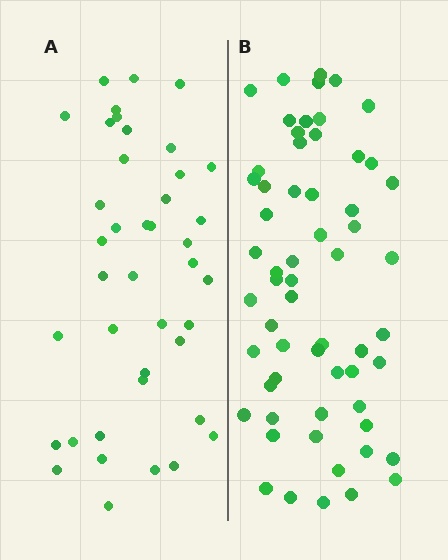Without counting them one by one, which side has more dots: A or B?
Region B (the right region) has more dots.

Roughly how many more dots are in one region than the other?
Region B has approximately 20 more dots than region A.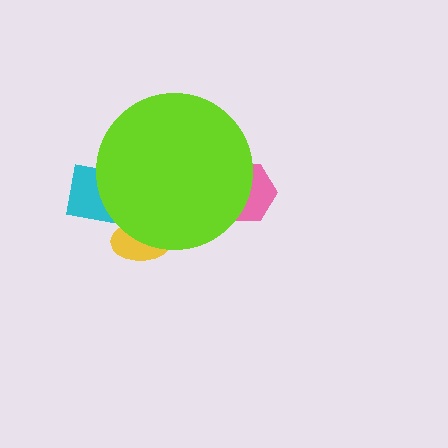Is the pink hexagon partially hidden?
Yes, the pink hexagon is partially hidden behind the lime circle.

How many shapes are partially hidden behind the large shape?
3 shapes are partially hidden.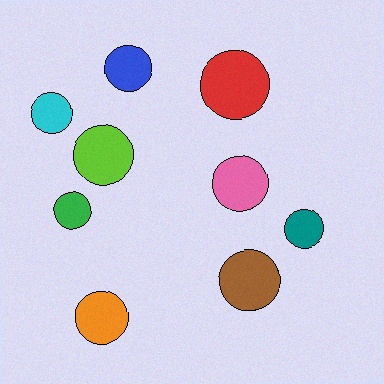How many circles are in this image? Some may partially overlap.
There are 9 circles.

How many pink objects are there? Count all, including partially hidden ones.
There is 1 pink object.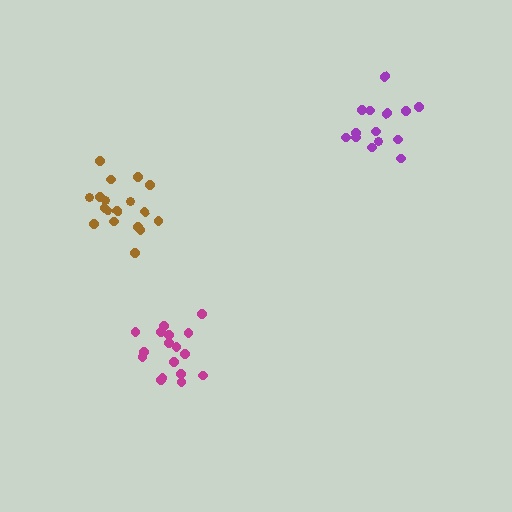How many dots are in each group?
Group 1: 18 dots, Group 2: 18 dots, Group 3: 14 dots (50 total).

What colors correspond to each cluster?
The clusters are colored: magenta, brown, purple.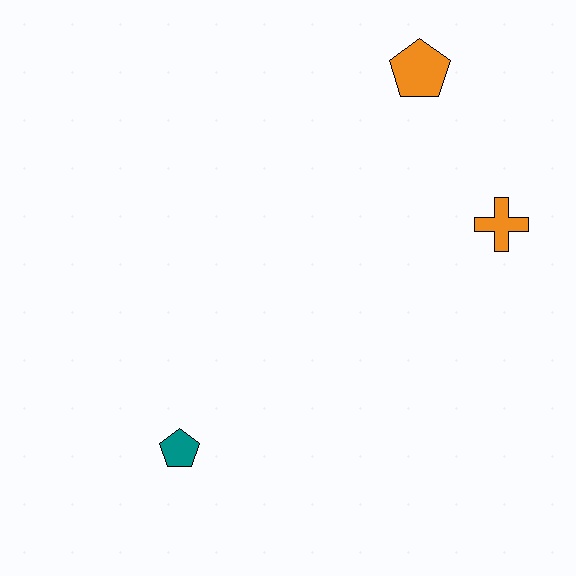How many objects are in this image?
There are 3 objects.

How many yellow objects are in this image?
There are no yellow objects.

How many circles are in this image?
There are no circles.